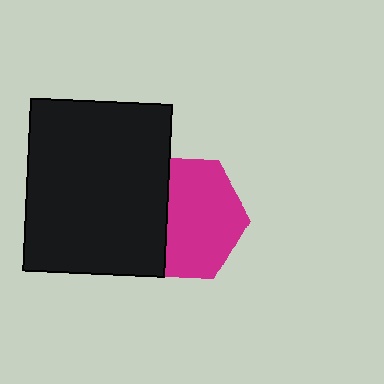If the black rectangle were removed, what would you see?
You would see the complete magenta hexagon.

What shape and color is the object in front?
The object in front is a black rectangle.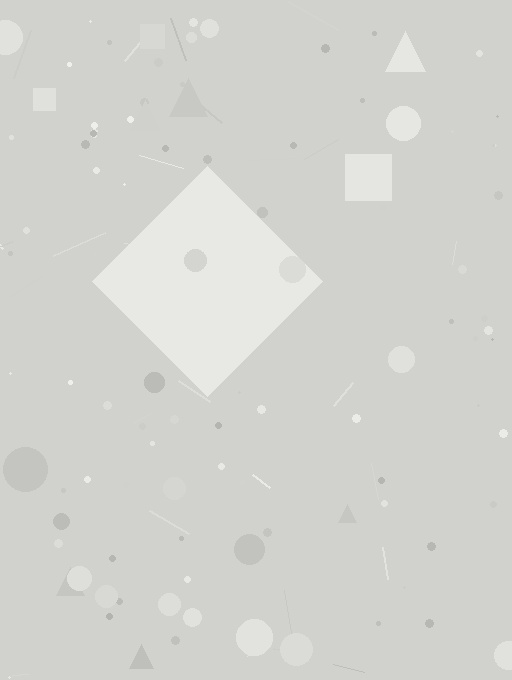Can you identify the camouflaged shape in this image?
The camouflaged shape is a diamond.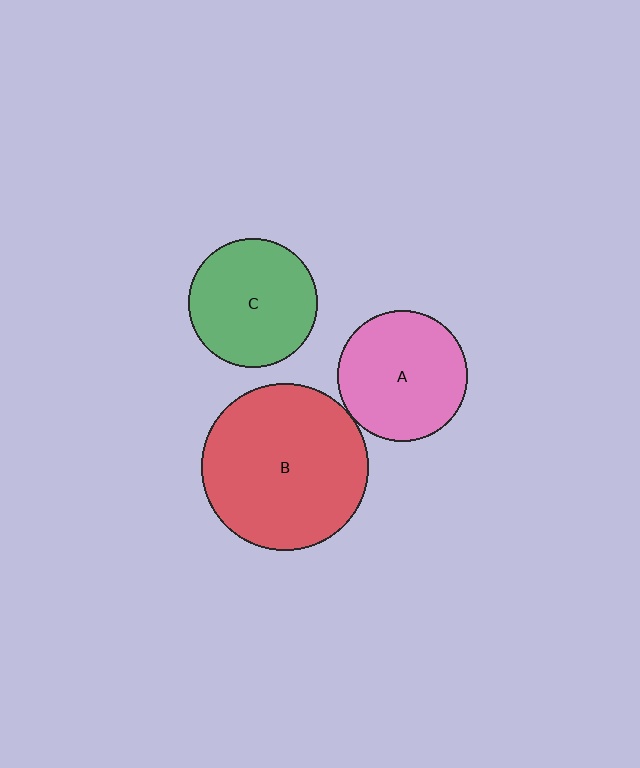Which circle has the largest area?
Circle B (red).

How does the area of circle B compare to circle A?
Approximately 1.7 times.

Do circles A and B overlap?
Yes.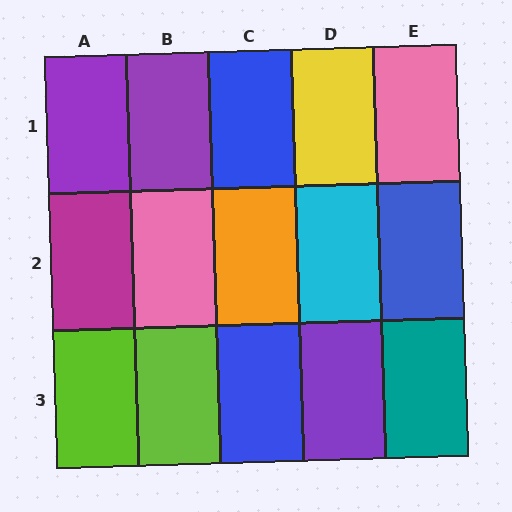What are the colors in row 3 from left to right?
Lime, lime, blue, purple, teal.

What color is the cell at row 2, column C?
Orange.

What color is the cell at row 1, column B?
Purple.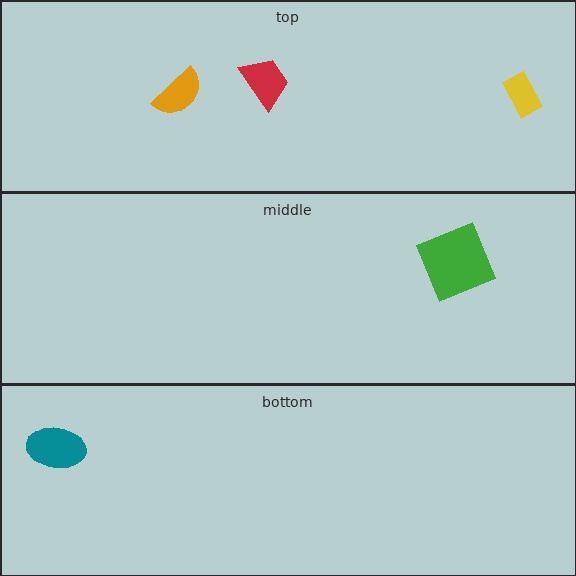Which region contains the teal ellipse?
The bottom region.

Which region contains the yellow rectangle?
The top region.